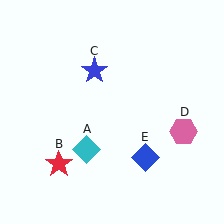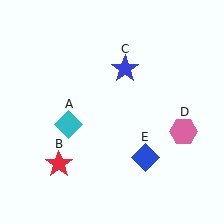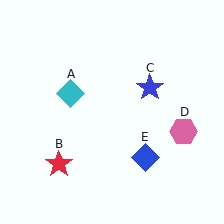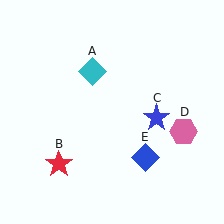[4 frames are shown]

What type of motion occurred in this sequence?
The cyan diamond (object A), blue star (object C) rotated clockwise around the center of the scene.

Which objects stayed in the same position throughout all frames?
Red star (object B) and pink hexagon (object D) and blue diamond (object E) remained stationary.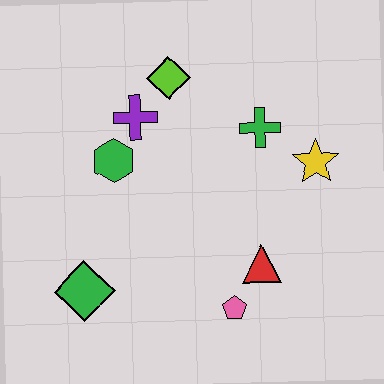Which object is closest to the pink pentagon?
The red triangle is closest to the pink pentagon.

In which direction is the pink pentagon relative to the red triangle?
The pink pentagon is below the red triangle.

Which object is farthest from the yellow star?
The green diamond is farthest from the yellow star.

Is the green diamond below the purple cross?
Yes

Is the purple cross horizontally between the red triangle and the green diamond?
Yes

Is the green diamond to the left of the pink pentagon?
Yes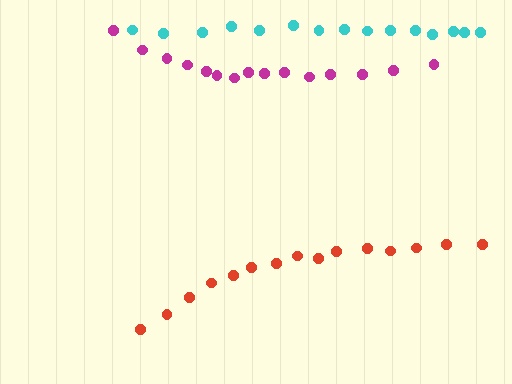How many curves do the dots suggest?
There are 3 distinct paths.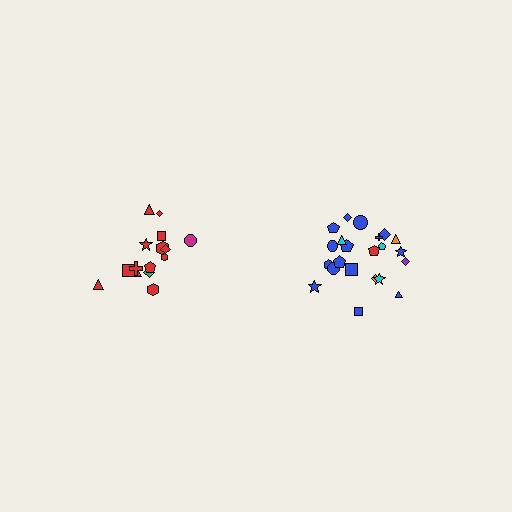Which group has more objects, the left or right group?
The right group.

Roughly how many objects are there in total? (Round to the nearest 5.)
Roughly 35 objects in total.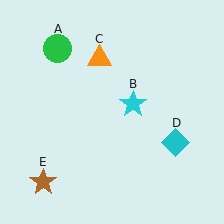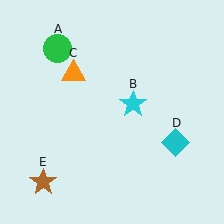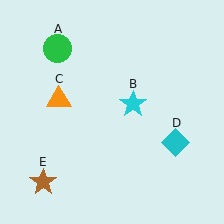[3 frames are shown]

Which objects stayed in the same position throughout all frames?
Green circle (object A) and cyan star (object B) and cyan diamond (object D) and brown star (object E) remained stationary.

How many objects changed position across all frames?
1 object changed position: orange triangle (object C).